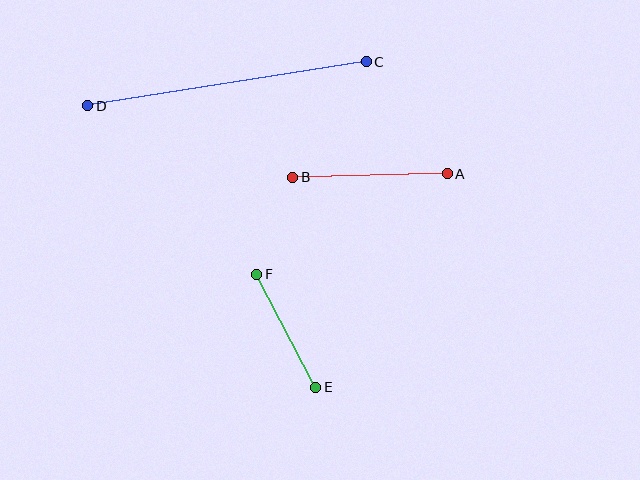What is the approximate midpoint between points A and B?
The midpoint is at approximately (370, 175) pixels.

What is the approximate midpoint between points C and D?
The midpoint is at approximately (227, 84) pixels.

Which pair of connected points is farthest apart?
Points C and D are farthest apart.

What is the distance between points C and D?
The distance is approximately 282 pixels.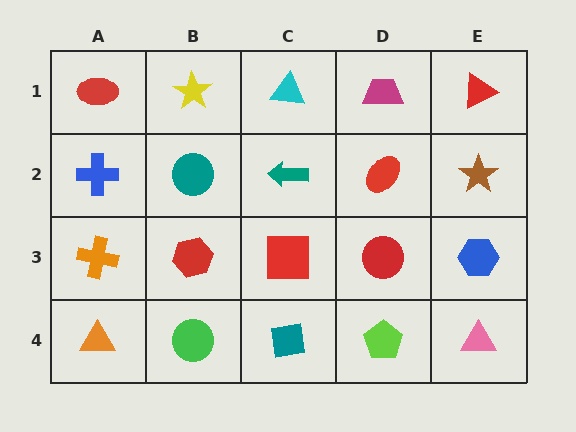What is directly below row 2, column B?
A red hexagon.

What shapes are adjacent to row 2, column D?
A magenta trapezoid (row 1, column D), a red circle (row 3, column D), a teal arrow (row 2, column C), a brown star (row 2, column E).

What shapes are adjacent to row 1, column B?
A teal circle (row 2, column B), a red ellipse (row 1, column A), a cyan triangle (row 1, column C).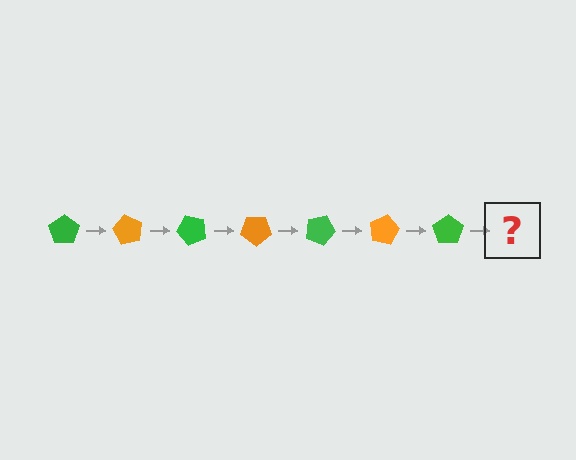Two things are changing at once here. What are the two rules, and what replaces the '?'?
The two rules are that it rotates 60 degrees each step and the color cycles through green and orange. The '?' should be an orange pentagon, rotated 420 degrees from the start.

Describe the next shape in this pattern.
It should be an orange pentagon, rotated 420 degrees from the start.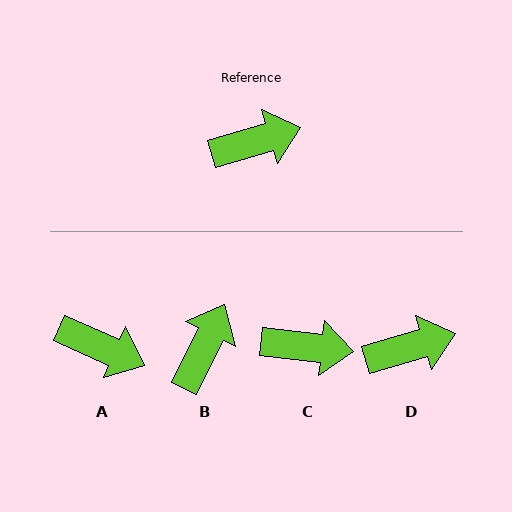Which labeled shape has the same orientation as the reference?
D.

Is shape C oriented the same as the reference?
No, it is off by about 22 degrees.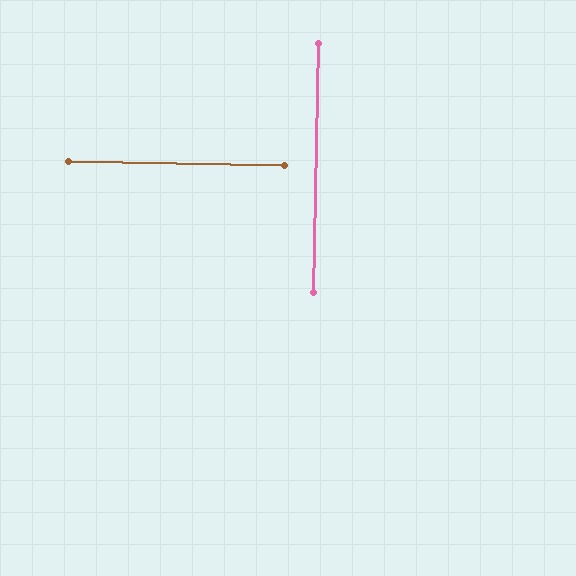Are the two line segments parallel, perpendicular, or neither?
Perpendicular — they meet at approximately 90°.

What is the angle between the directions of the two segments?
Approximately 90 degrees.